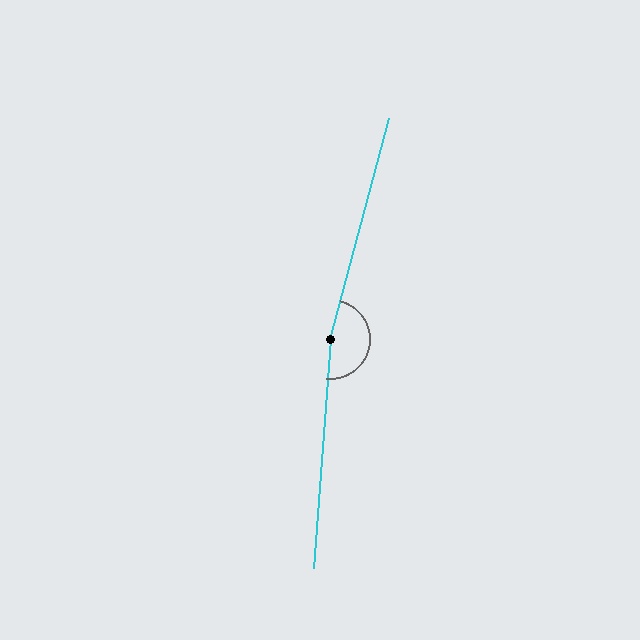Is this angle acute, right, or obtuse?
It is obtuse.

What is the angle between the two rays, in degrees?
Approximately 169 degrees.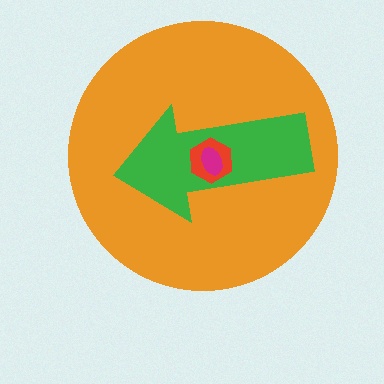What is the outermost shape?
The orange circle.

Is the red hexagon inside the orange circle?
Yes.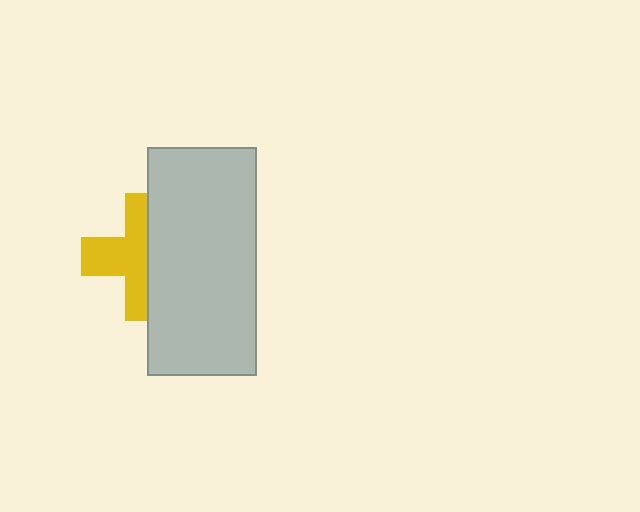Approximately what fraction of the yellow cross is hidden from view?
Roughly 47% of the yellow cross is hidden behind the light gray rectangle.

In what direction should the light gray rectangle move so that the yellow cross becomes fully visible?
The light gray rectangle should move right. That is the shortest direction to clear the overlap and leave the yellow cross fully visible.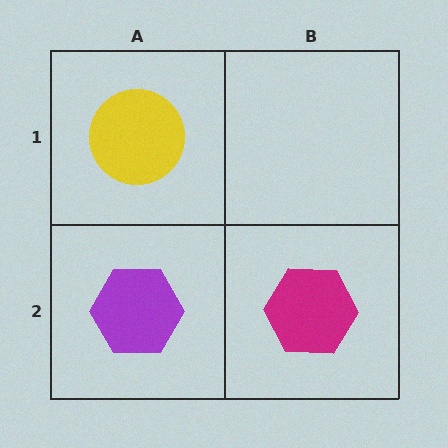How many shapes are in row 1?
1 shape.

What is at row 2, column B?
A magenta hexagon.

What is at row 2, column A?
A purple hexagon.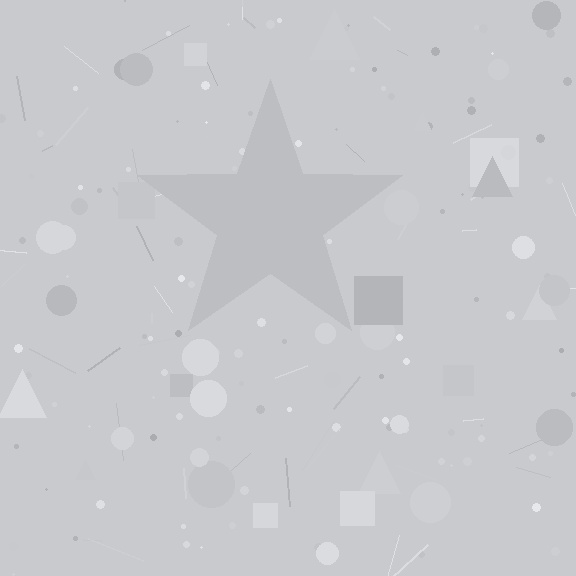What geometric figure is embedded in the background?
A star is embedded in the background.